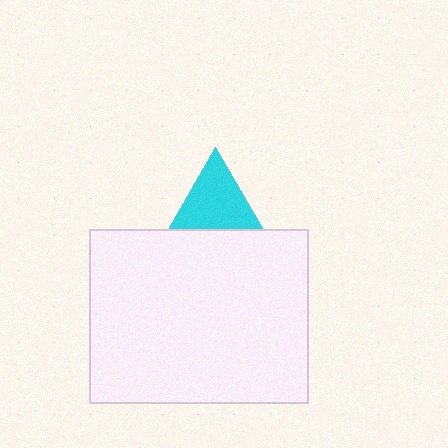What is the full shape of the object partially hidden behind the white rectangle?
The partially hidden object is a cyan triangle.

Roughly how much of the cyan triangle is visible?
About half of it is visible (roughly 56%).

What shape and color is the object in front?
The object in front is a white rectangle.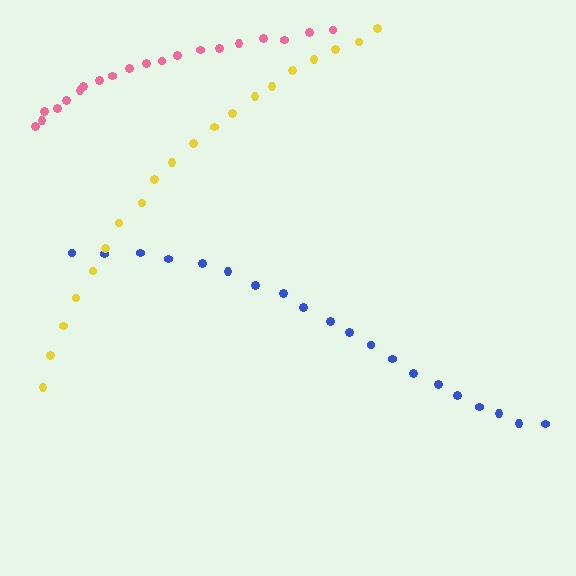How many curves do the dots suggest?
There are 3 distinct paths.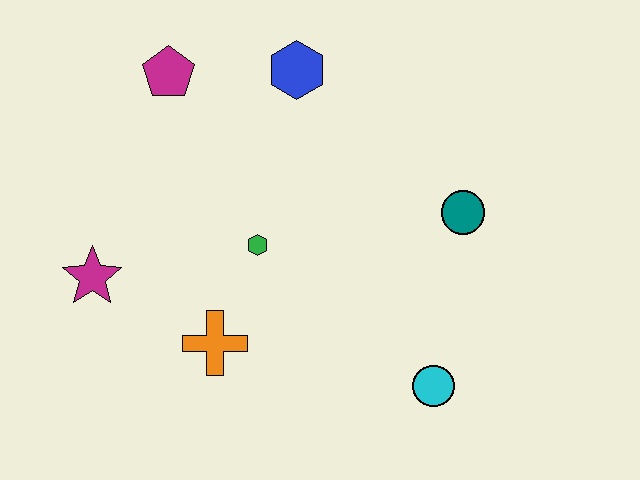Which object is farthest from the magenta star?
The teal circle is farthest from the magenta star.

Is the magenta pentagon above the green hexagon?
Yes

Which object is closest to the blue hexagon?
The magenta pentagon is closest to the blue hexagon.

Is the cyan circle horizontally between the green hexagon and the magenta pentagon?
No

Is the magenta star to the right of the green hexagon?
No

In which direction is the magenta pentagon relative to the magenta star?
The magenta pentagon is above the magenta star.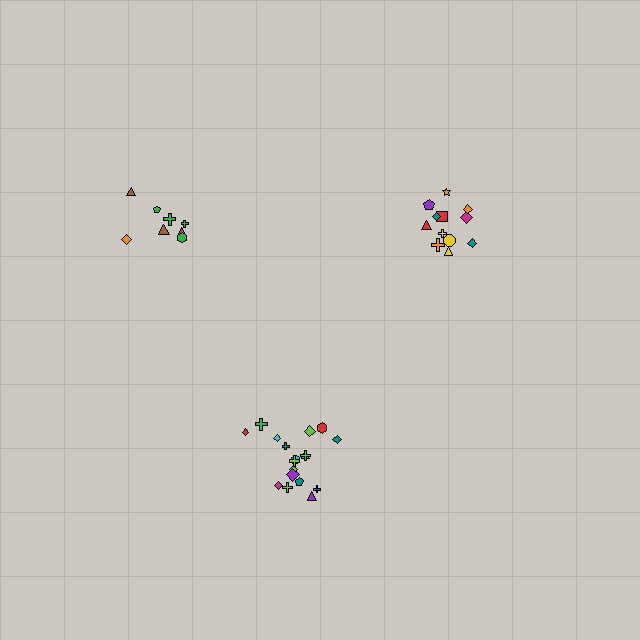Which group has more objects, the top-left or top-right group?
The top-right group.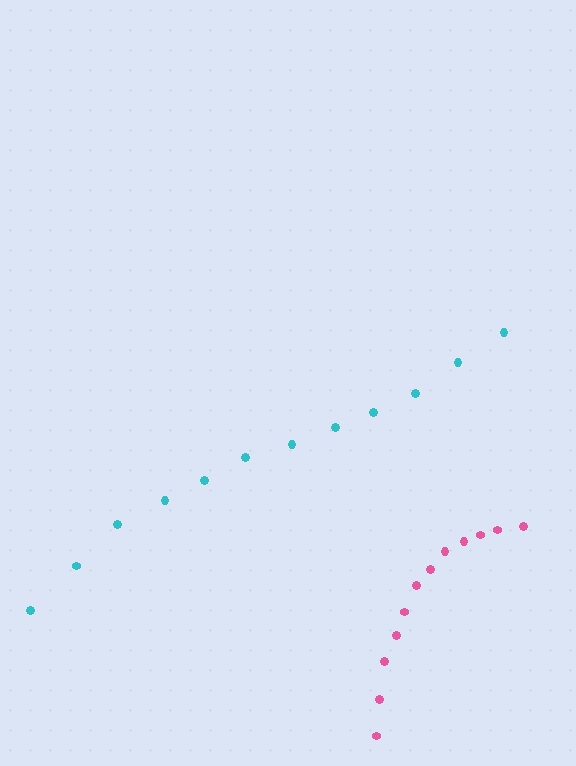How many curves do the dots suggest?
There are 2 distinct paths.